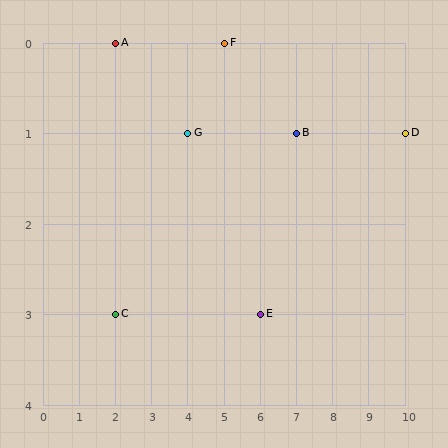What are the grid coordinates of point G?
Point G is at grid coordinates (4, 1).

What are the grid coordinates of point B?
Point B is at grid coordinates (7, 1).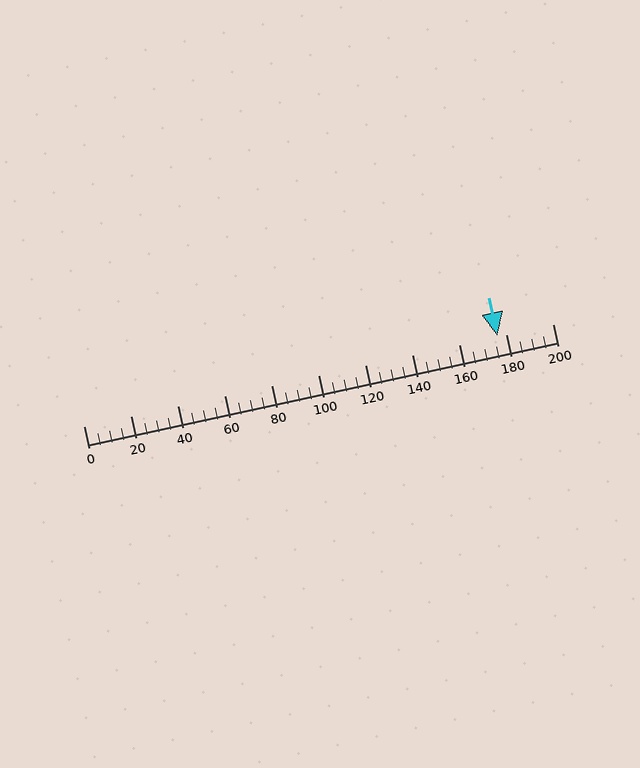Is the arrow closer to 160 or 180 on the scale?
The arrow is closer to 180.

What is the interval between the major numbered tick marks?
The major tick marks are spaced 20 units apart.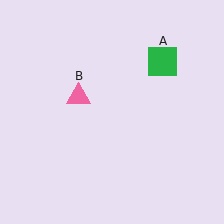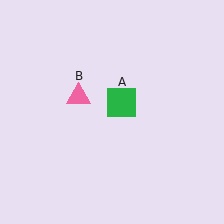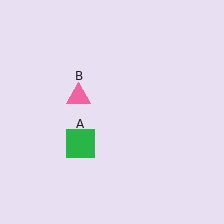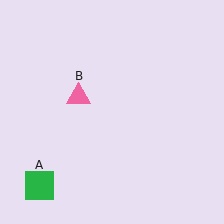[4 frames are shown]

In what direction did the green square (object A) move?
The green square (object A) moved down and to the left.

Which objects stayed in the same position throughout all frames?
Pink triangle (object B) remained stationary.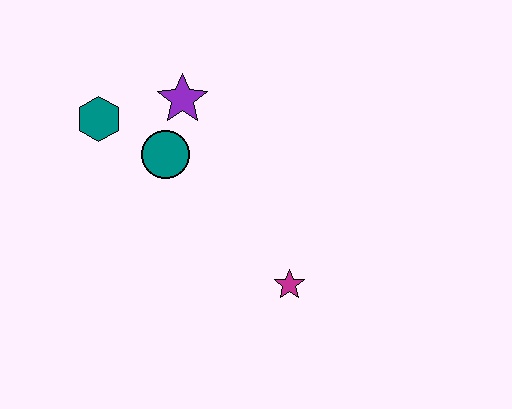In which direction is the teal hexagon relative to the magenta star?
The teal hexagon is to the left of the magenta star.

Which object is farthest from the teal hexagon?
The magenta star is farthest from the teal hexagon.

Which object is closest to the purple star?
The teal circle is closest to the purple star.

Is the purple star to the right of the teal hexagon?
Yes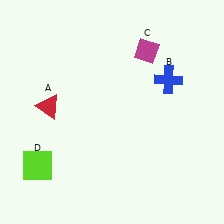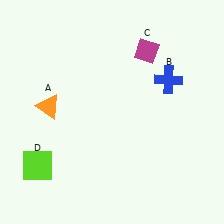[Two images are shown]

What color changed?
The triangle (A) changed from red in Image 1 to orange in Image 2.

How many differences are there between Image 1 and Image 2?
There is 1 difference between the two images.